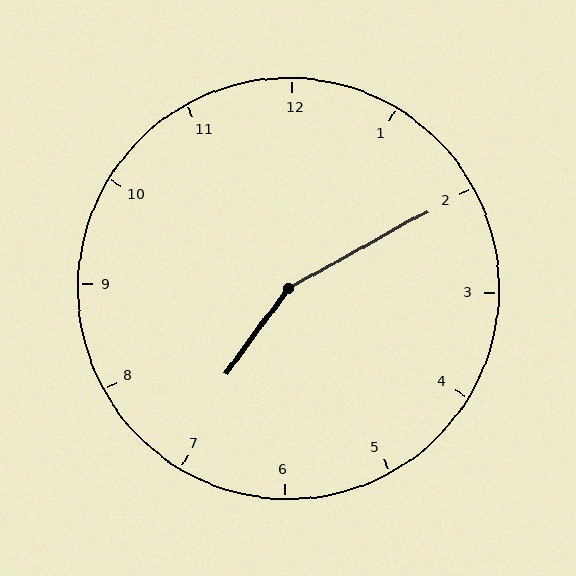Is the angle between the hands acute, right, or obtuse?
It is obtuse.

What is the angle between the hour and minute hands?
Approximately 155 degrees.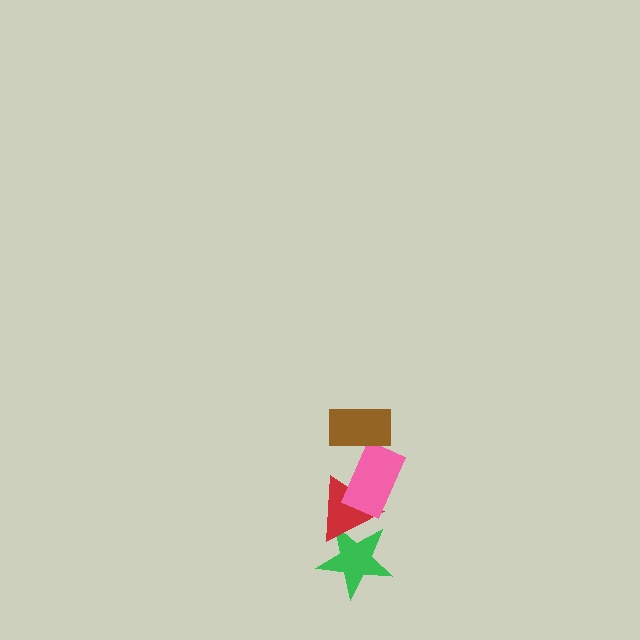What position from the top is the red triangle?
The red triangle is 3rd from the top.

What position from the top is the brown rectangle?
The brown rectangle is 1st from the top.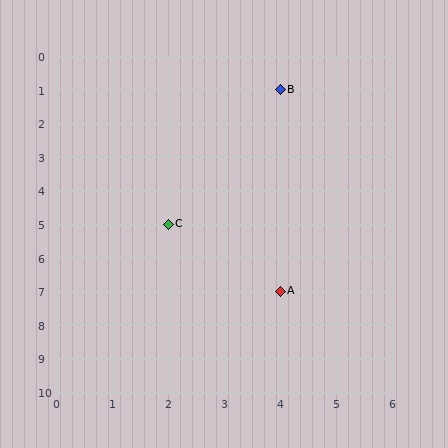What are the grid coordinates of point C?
Point C is at grid coordinates (2, 5).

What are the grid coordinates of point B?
Point B is at grid coordinates (4, 1).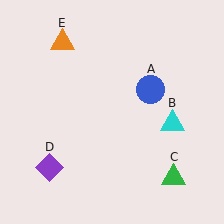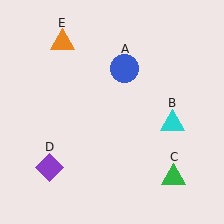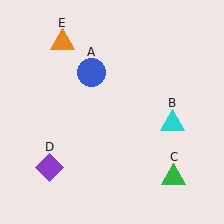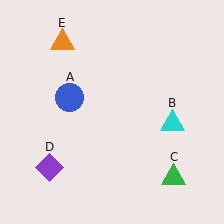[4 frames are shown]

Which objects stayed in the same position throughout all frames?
Cyan triangle (object B) and green triangle (object C) and purple diamond (object D) and orange triangle (object E) remained stationary.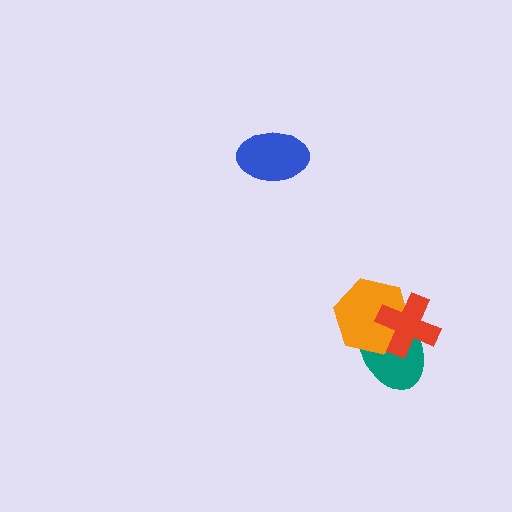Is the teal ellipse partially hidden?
Yes, it is partially covered by another shape.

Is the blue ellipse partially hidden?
No, no other shape covers it.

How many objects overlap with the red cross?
2 objects overlap with the red cross.